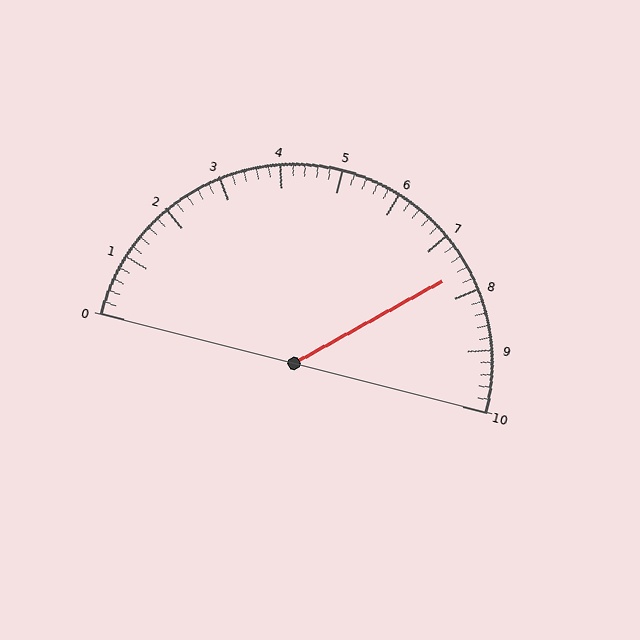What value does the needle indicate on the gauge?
The needle indicates approximately 7.6.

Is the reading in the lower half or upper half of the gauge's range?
The reading is in the upper half of the range (0 to 10).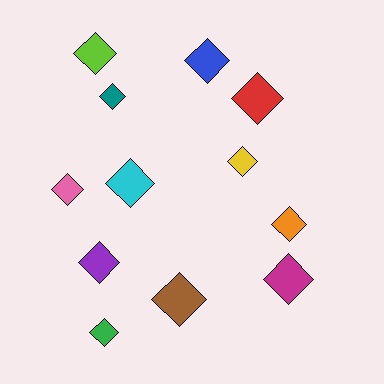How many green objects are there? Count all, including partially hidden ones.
There is 1 green object.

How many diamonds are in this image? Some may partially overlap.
There are 12 diamonds.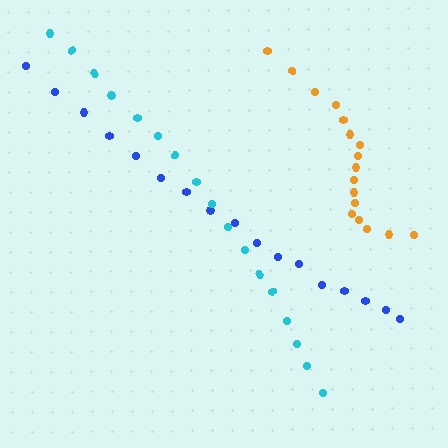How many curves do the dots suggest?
There are 3 distinct paths.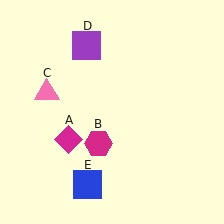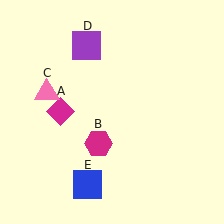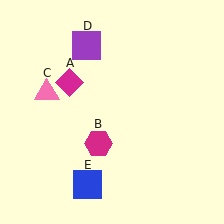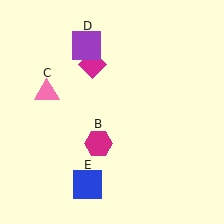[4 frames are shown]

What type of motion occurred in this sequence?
The magenta diamond (object A) rotated clockwise around the center of the scene.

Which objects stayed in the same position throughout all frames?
Magenta hexagon (object B) and pink triangle (object C) and purple square (object D) and blue square (object E) remained stationary.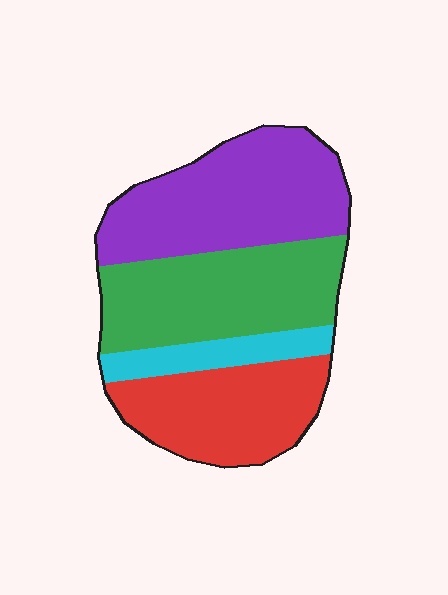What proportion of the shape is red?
Red covers around 25% of the shape.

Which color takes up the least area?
Cyan, at roughly 10%.